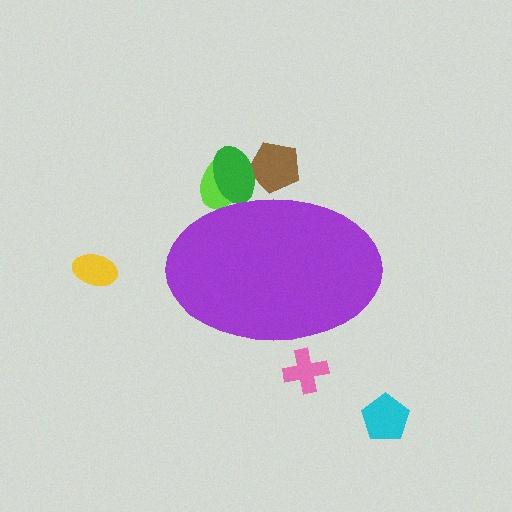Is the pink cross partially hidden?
Yes, the pink cross is partially hidden behind the purple ellipse.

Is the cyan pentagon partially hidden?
No, the cyan pentagon is fully visible.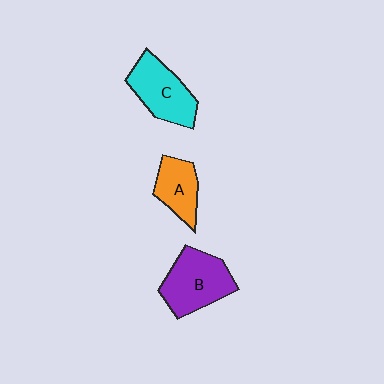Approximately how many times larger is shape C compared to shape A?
Approximately 1.4 times.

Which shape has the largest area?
Shape B (purple).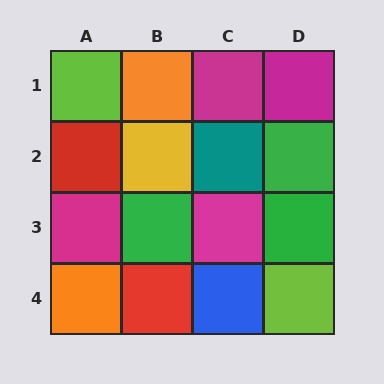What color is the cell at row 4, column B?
Red.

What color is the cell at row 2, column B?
Yellow.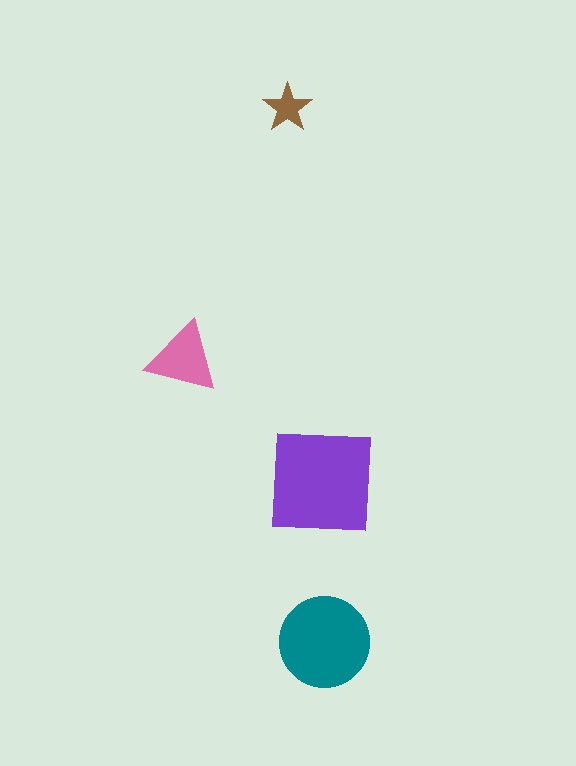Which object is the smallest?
The brown star.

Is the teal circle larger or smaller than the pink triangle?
Larger.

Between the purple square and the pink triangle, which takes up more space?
The purple square.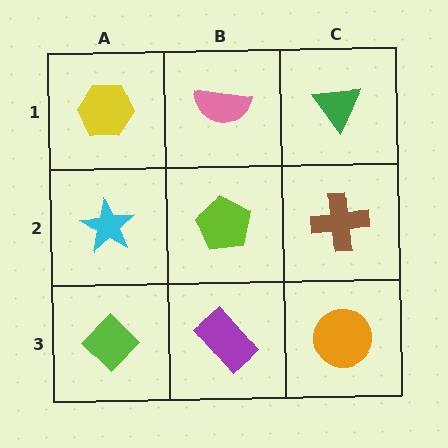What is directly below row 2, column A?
A lime diamond.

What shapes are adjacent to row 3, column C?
A brown cross (row 2, column C), a purple rectangle (row 3, column B).